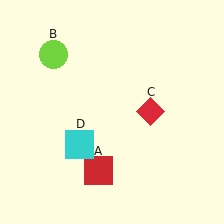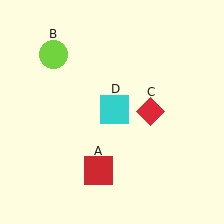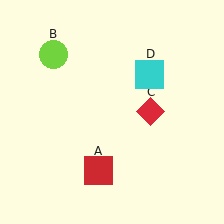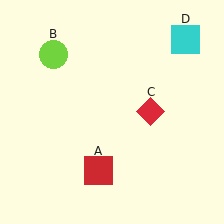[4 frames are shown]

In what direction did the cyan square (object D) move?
The cyan square (object D) moved up and to the right.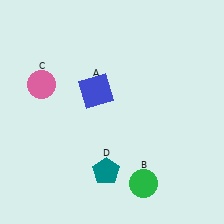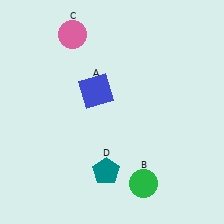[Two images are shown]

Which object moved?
The pink circle (C) moved up.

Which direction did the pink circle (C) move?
The pink circle (C) moved up.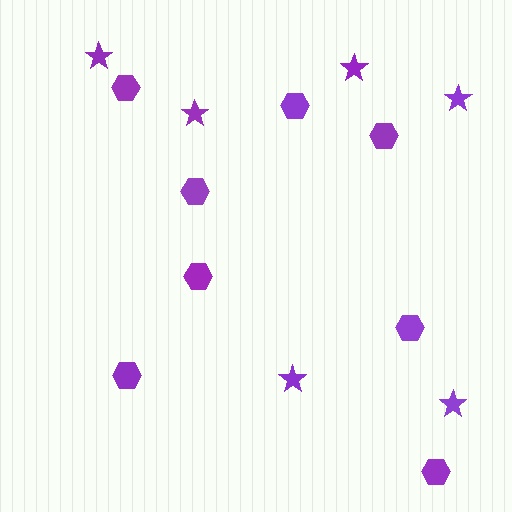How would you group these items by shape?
There are 2 groups: one group of hexagons (8) and one group of stars (6).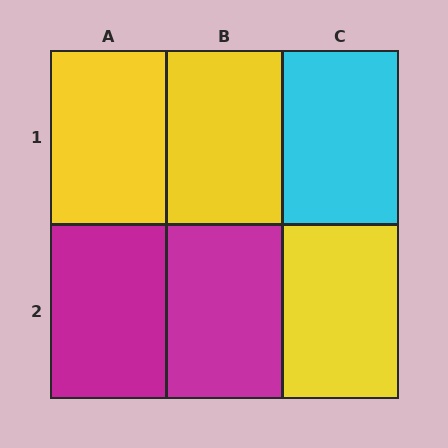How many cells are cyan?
1 cell is cyan.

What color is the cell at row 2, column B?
Magenta.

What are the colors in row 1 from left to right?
Yellow, yellow, cyan.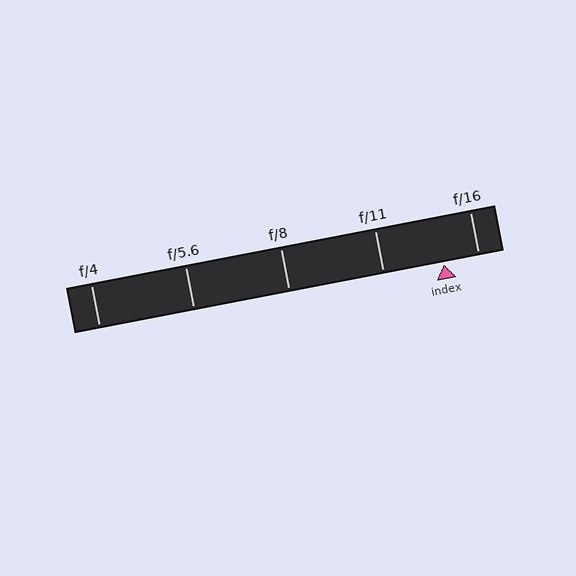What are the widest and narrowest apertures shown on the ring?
The widest aperture shown is f/4 and the narrowest is f/16.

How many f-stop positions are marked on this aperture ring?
There are 5 f-stop positions marked.